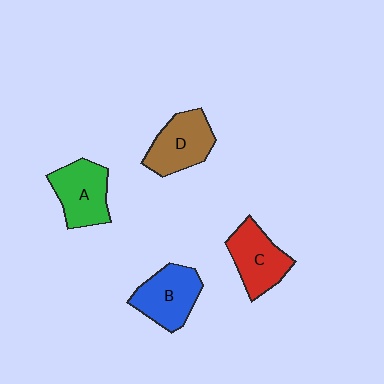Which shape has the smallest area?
Shape C (red).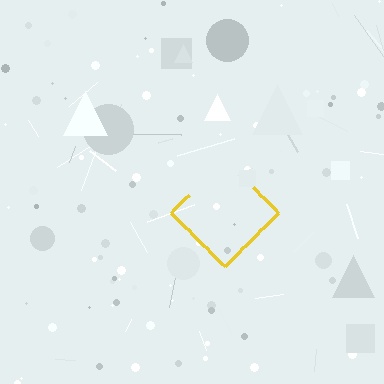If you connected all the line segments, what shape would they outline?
They would outline a diamond.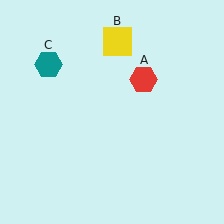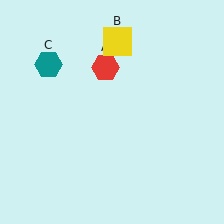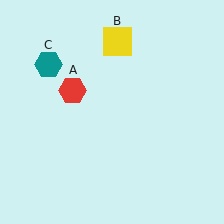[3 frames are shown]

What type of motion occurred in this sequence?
The red hexagon (object A) rotated counterclockwise around the center of the scene.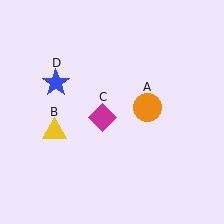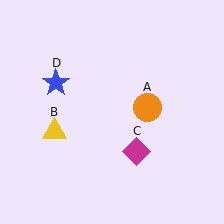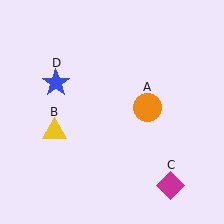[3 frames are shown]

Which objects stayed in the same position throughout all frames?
Orange circle (object A) and yellow triangle (object B) and blue star (object D) remained stationary.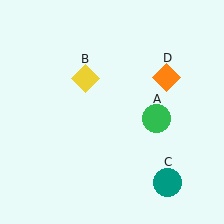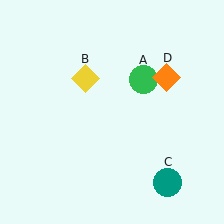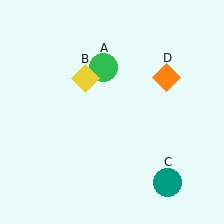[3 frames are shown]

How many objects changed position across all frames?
1 object changed position: green circle (object A).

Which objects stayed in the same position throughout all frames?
Yellow diamond (object B) and teal circle (object C) and orange diamond (object D) remained stationary.